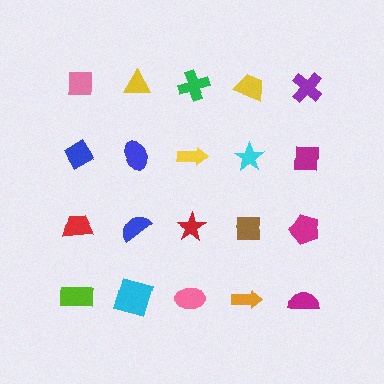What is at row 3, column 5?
A magenta pentagon.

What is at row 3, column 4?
A brown square.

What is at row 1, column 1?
A pink square.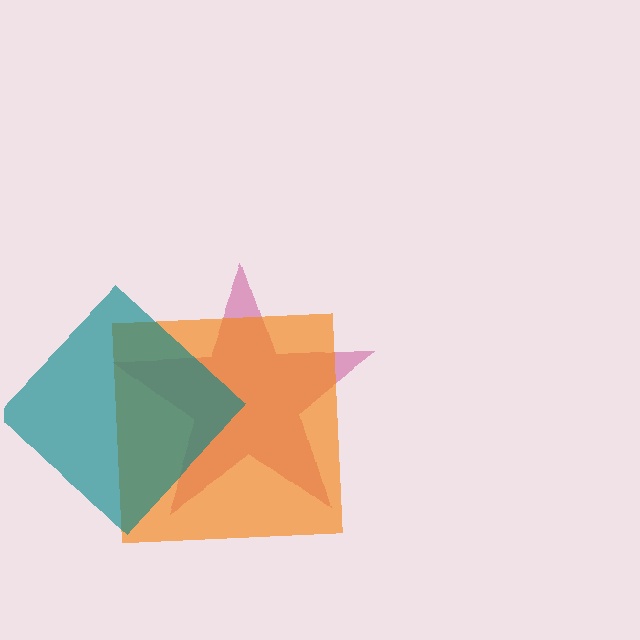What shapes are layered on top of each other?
The layered shapes are: a magenta star, an orange square, a teal diamond.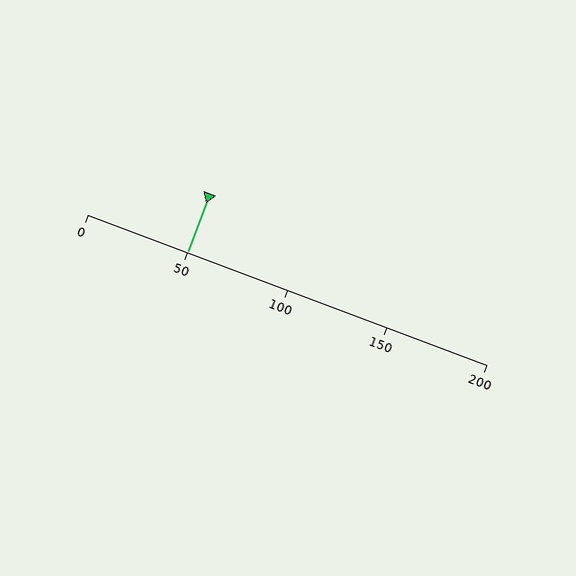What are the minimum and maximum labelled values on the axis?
The axis runs from 0 to 200.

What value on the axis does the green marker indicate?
The marker indicates approximately 50.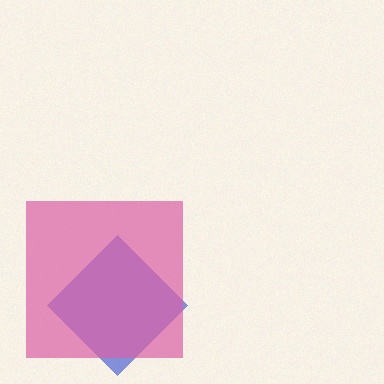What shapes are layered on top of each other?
The layered shapes are: a blue diamond, a pink square.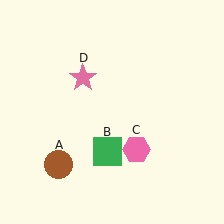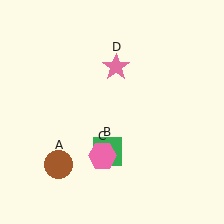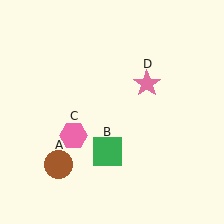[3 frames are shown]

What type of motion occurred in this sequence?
The pink hexagon (object C), pink star (object D) rotated clockwise around the center of the scene.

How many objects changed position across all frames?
2 objects changed position: pink hexagon (object C), pink star (object D).